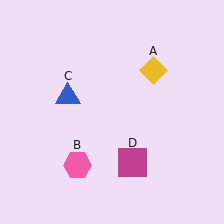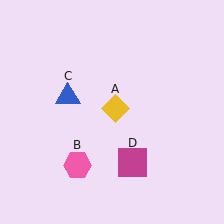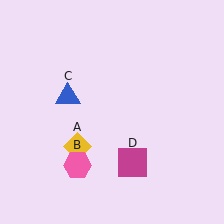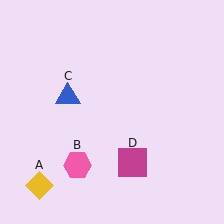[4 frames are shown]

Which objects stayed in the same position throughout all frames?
Pink hexagon (object B) and blue triangle (object C) and magenta square (object D) remained stationary.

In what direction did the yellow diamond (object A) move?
The yellow diamond (object A) moved down and to the left.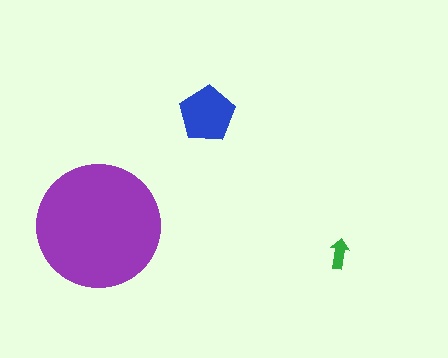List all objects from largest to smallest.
The purple circle, the blue pentagon, the green arrow.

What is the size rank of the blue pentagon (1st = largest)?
2nd.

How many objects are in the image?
There are 3 objects in the image.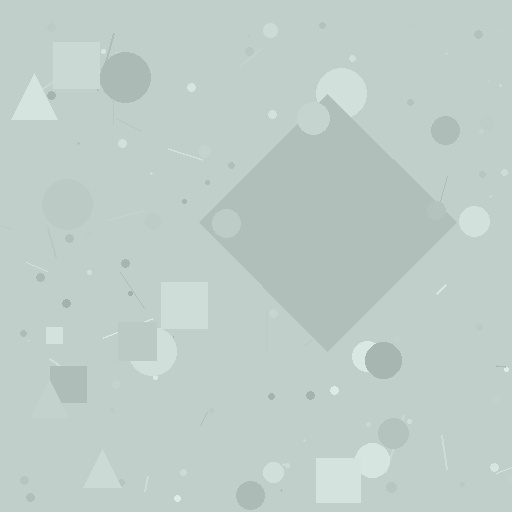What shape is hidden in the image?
A diamond is hidden in the image.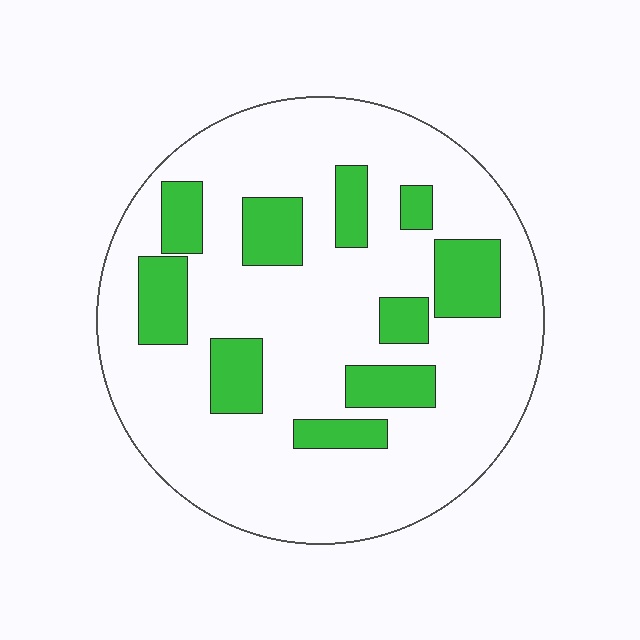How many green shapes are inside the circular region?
10.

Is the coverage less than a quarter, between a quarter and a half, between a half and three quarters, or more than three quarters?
Less than a quarter.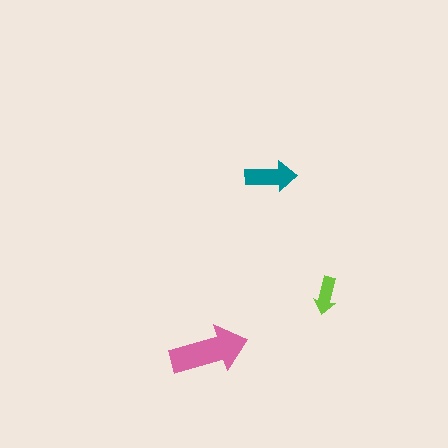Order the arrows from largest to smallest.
the pink one, the teal one, the lime one.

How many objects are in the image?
There are 3 objects in the image.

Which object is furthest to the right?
The lime arrow is rightmost.